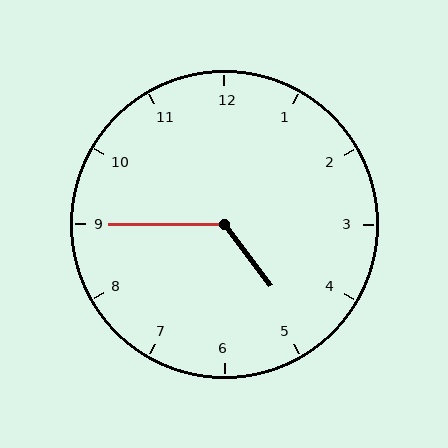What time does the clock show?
4:45.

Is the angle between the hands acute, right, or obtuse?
It is obtuse.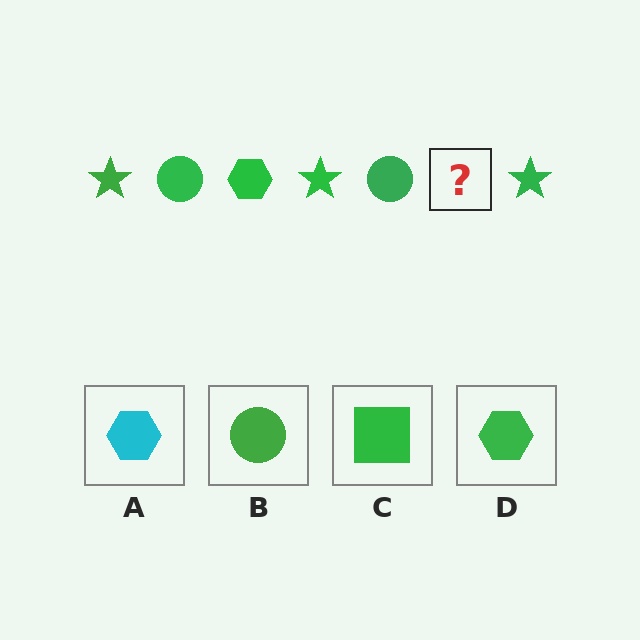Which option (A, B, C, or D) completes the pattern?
D.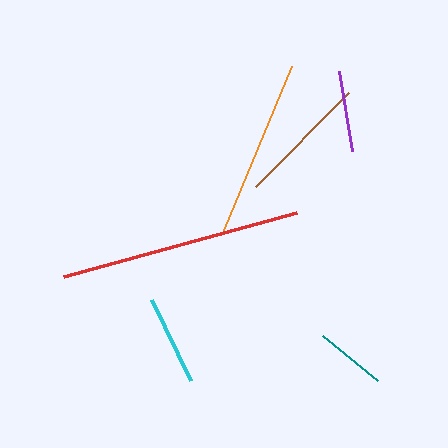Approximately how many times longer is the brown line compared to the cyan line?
The brown line is approximately 1.5 times the length of the cyan line.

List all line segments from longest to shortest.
From longest to shortest: red, orange, brown, cyan, purple, teal.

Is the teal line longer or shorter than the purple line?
The purple line is longer than the teal line.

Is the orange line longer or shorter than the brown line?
The orange line is longer than the brown line.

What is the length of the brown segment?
The brown segment is approximately 133 pixels long.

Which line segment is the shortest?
The teal line is the shortest at approximately 71 pixels.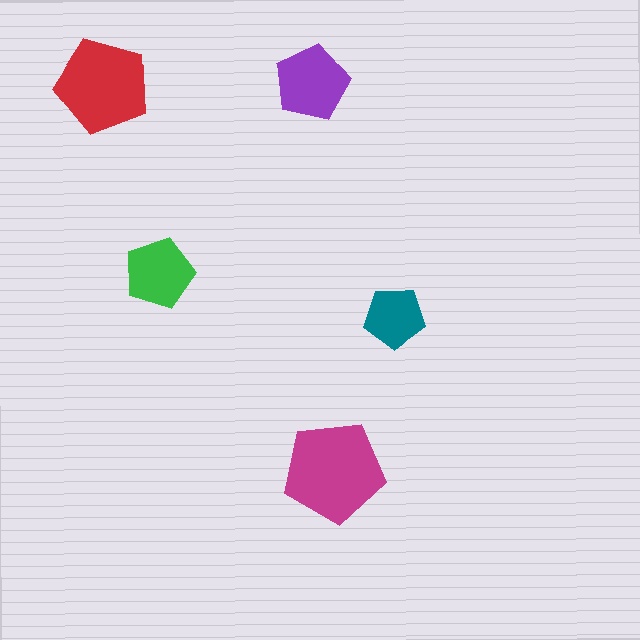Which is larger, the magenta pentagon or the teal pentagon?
The magenta one.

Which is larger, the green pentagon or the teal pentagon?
The green one.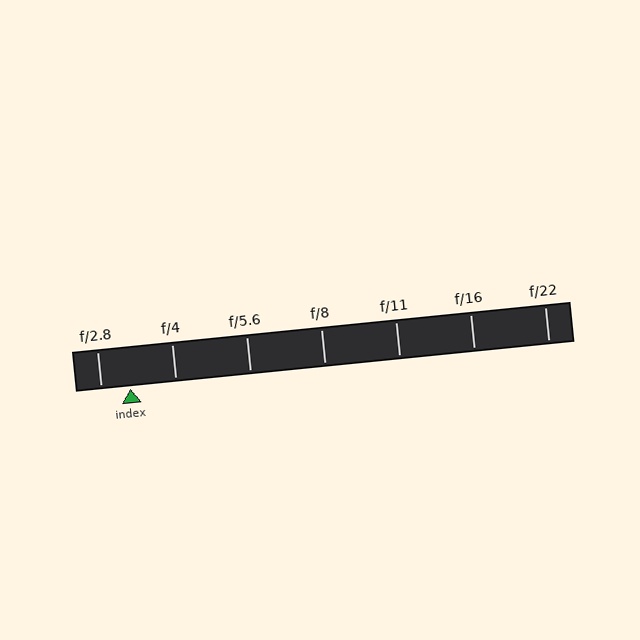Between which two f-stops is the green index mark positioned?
The index mark is between f/2.8 and f/4.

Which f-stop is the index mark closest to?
The index mark is closest to f/2.8.